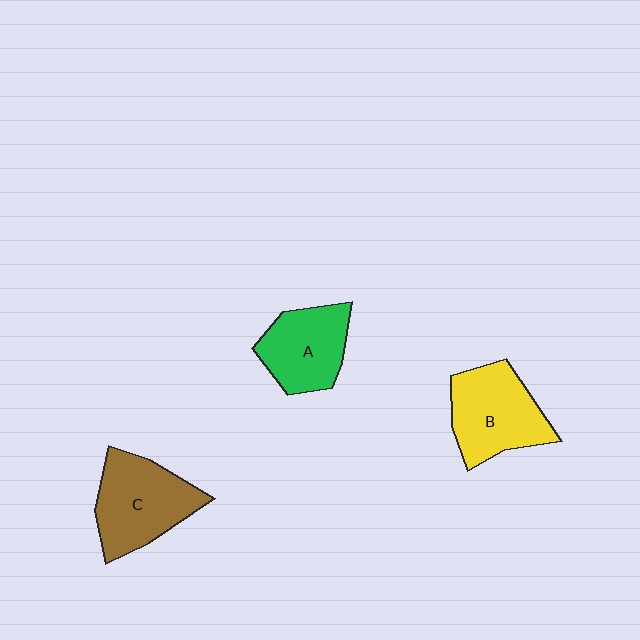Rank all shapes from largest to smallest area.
From largest to smallest: C (brown), B (yellow), A (green).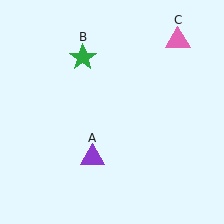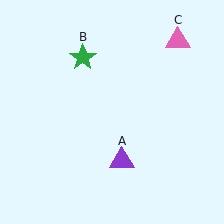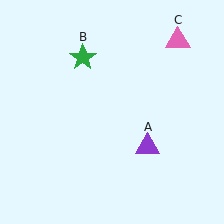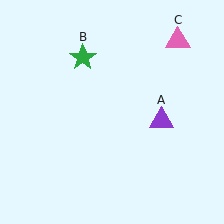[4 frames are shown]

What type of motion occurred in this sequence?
The purple triangle (object A) rotated counterclockwise around the center of the scene.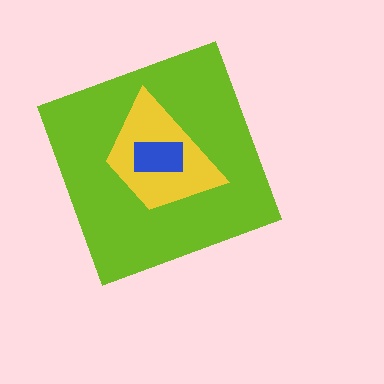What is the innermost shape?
The blue rectangle.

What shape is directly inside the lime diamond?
The yellow trapezoid.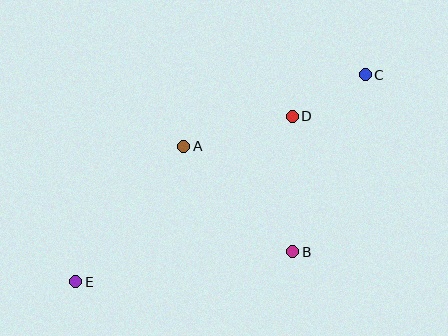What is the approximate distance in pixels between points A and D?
The distance between A and D is approximately 112 pixels.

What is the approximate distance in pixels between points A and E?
The distance between A and E is approximately 173 pixels.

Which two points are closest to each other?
Points C and D are closest to each other.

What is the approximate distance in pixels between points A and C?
The distance between A and C is approximately 195 pixels.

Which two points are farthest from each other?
Points C and E are farthest from each other.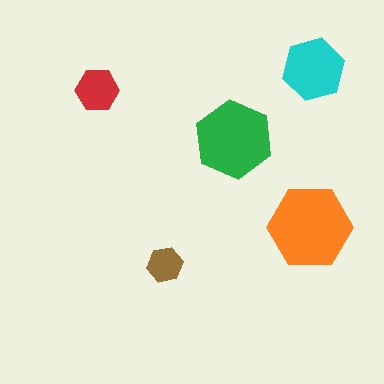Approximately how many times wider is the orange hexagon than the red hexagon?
About 2 times wider.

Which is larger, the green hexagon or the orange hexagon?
The orange one.